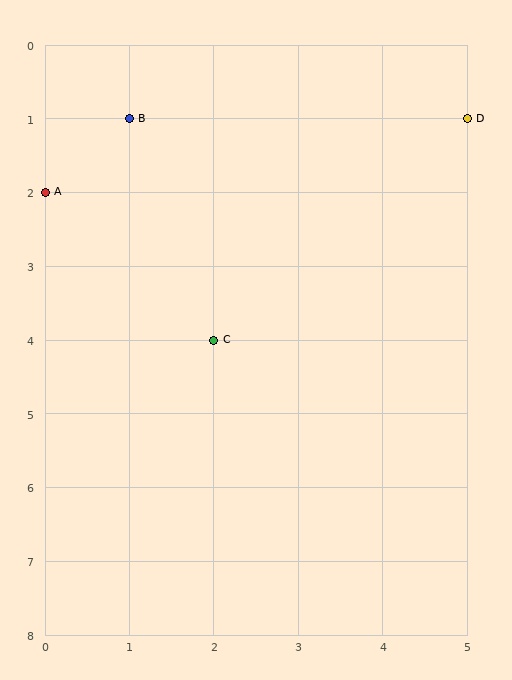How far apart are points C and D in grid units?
Points C and D are 3 columns and 3 rows apart (about 4.2 grid units diagonally).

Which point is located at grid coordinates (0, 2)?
Point A is at (0, 2).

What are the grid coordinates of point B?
Point B is at grid coordinates (1, 1).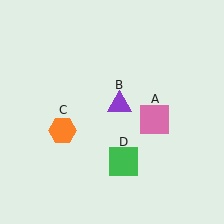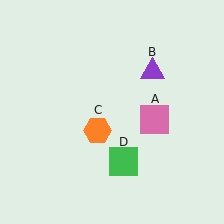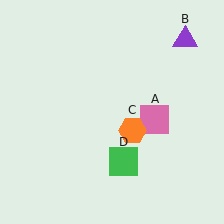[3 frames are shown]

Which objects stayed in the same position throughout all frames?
Pink square (object A) and green square (object D) remained stationary.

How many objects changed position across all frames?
2 objects changed position: purple triangle (object B), orange hexagon (object C).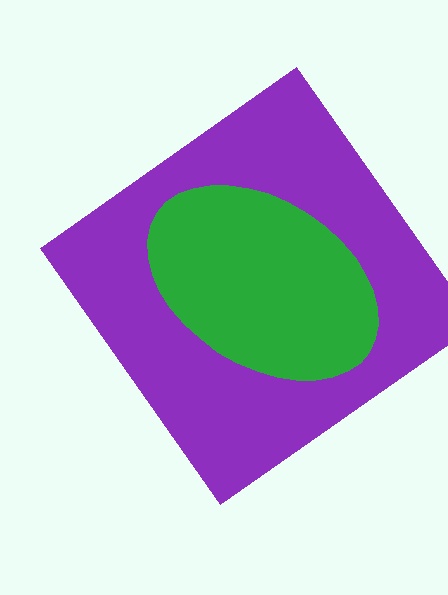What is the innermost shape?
The green ellipse.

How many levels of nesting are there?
2.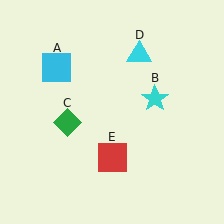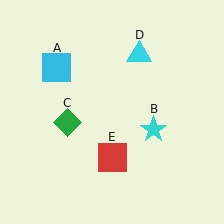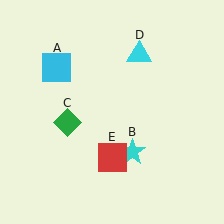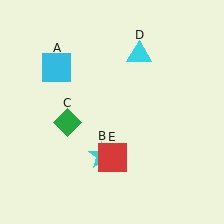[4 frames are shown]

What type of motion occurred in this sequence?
The cyan star (object B) rotated clockwise around the center of the scene.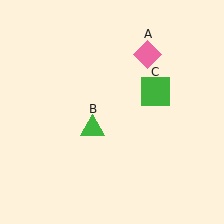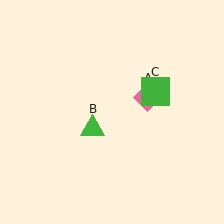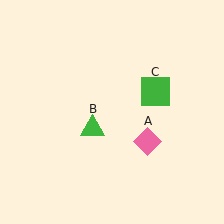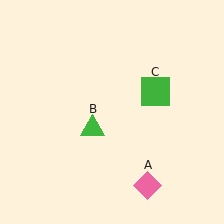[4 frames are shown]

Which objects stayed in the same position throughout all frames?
Green triangle (object B) and green square (object C) remained stationary.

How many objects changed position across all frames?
1 object changed position: pink diamond (object A).